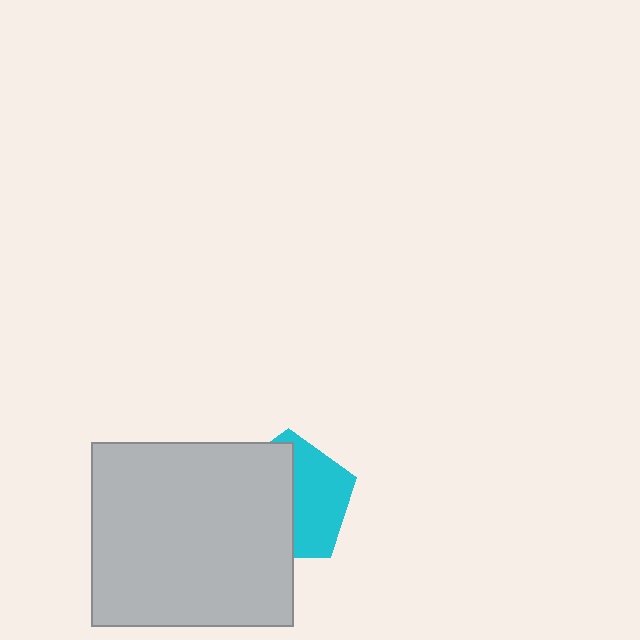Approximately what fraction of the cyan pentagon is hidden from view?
Roughly 53% of the cyan pentagon is hidden behind the light gray rectangle.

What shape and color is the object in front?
The object in front is a light gray rectangle.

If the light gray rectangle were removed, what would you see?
You would see the complete cyan pentagon.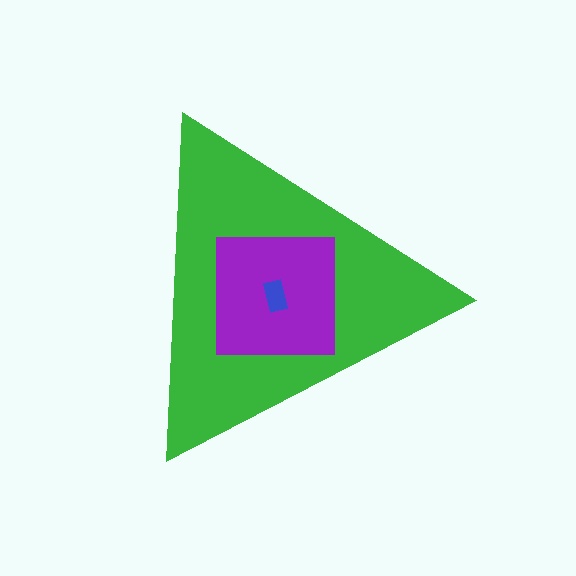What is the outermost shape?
The green triangle.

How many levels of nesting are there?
3.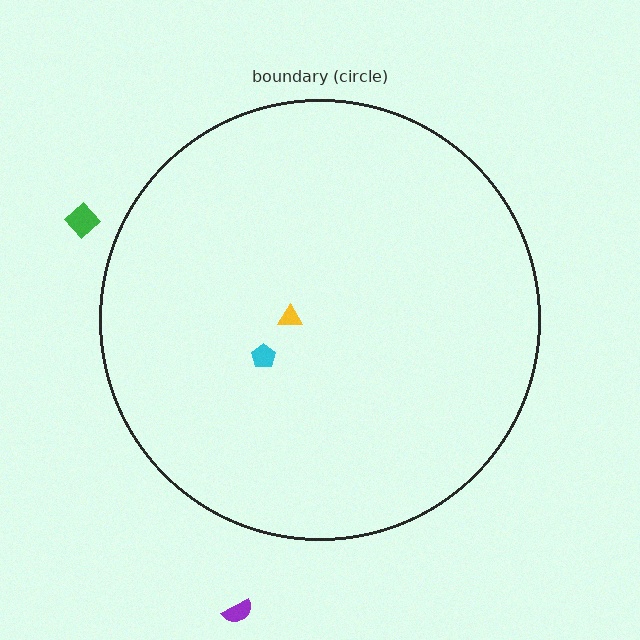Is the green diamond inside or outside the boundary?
Outside.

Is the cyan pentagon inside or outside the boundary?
Inside.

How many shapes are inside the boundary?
2 inside, 2 outside.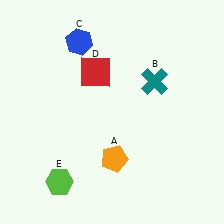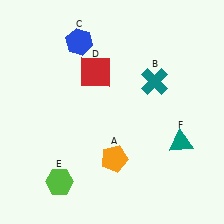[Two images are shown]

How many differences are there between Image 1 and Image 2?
There is 1 difference between the two images.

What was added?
A teal triangle (F) was added in Image 2.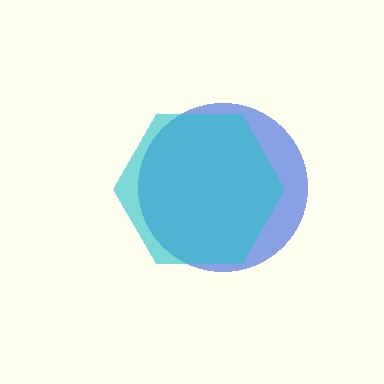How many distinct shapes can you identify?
There are 2 distinct shapes: a blue circle, a cyan hexagon.